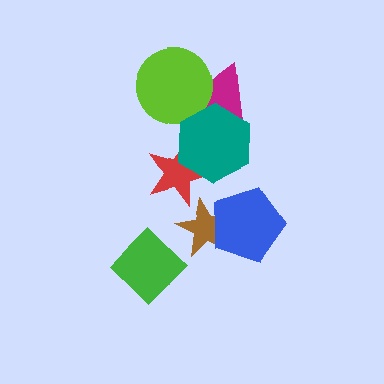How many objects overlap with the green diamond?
0 objects overlap with the green diamond.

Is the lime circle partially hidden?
Yes, it is partially covered by another shape.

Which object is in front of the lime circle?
The teal hexagon is in front of the lime circle.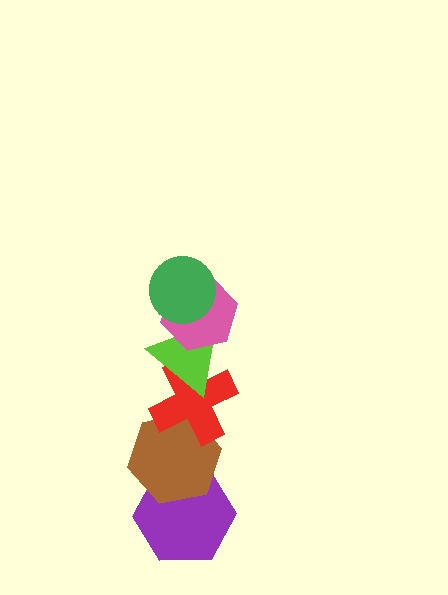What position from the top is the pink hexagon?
The pink hexagon is 2nd from the top.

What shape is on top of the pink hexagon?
The green circle is on top of the pink hexagon.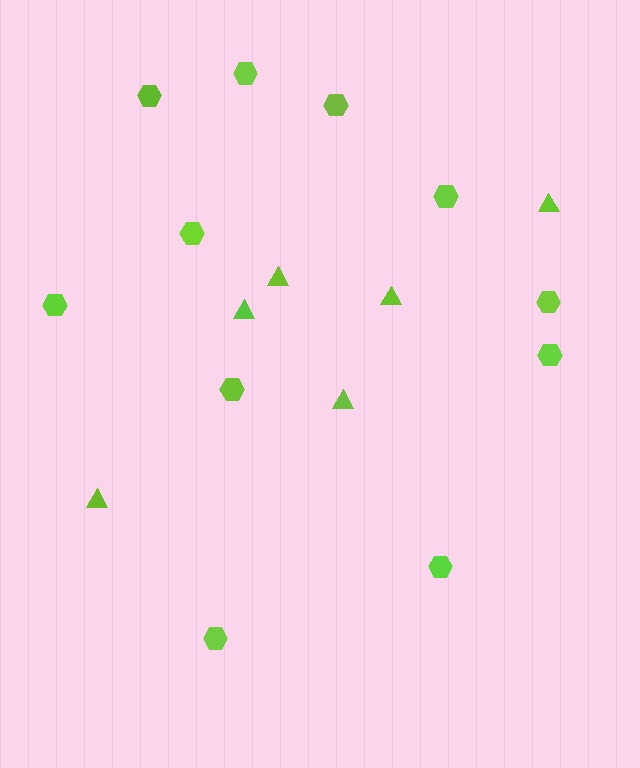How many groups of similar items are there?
There are 2 groups: one group of hexagons (11) and one group of triangles (6).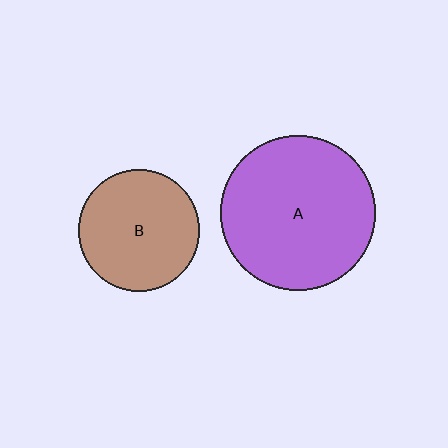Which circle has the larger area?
Circle A (purple).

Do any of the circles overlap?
No, none of the circles overlap.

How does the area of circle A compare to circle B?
Approximately 1.6 times.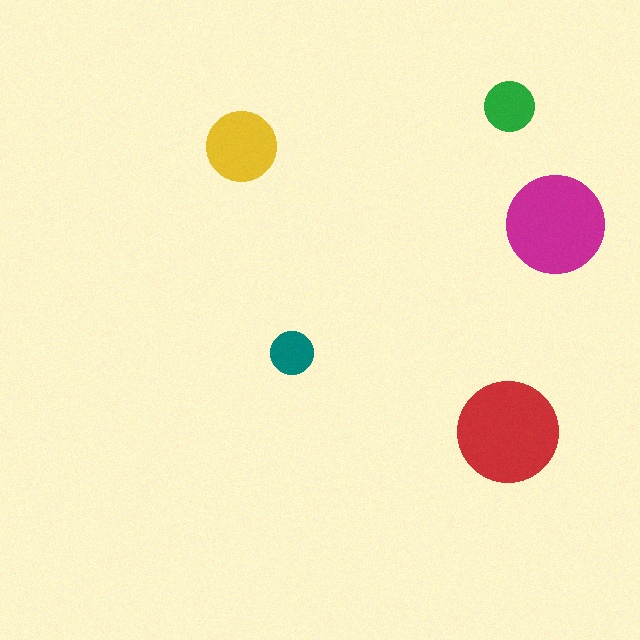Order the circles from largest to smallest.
the red one, the magenta one, the yellow one, the green one, the teal one.